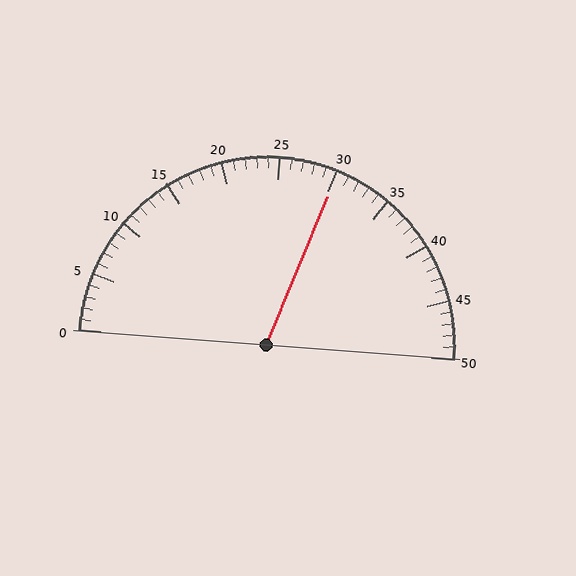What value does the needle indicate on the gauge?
The needle indicates approximately 30.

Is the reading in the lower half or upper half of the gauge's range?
The reading is in the upper half of the range (0 to 50).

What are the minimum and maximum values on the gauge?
The gauge ranges from 0 to 50.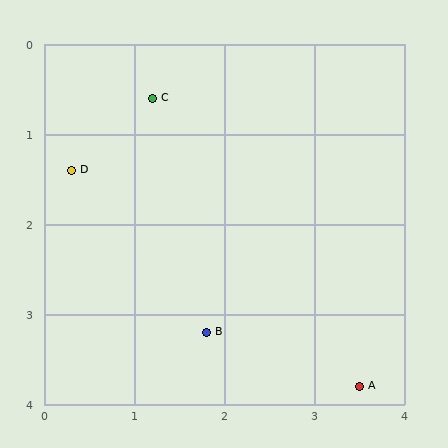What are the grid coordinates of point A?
Point A is at approximately (3.5, 3.8).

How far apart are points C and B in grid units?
Points C and B are about 2.7 grid units apart.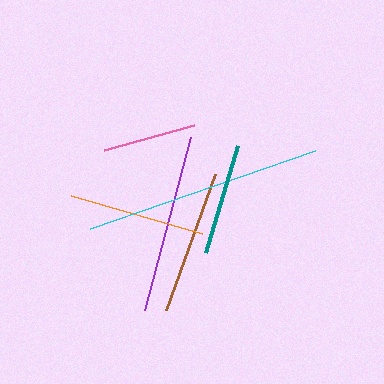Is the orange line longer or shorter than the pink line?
The orange line is longer than the pink line.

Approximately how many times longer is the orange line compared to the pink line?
The orange line is approximately 1.5 times the length of the pink line.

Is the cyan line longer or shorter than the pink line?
The cyan line is longer than the pink line.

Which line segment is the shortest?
The pink line is the shortest at approximately 93 pixels.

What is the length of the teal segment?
The teal segment is approximately 111 pixels long.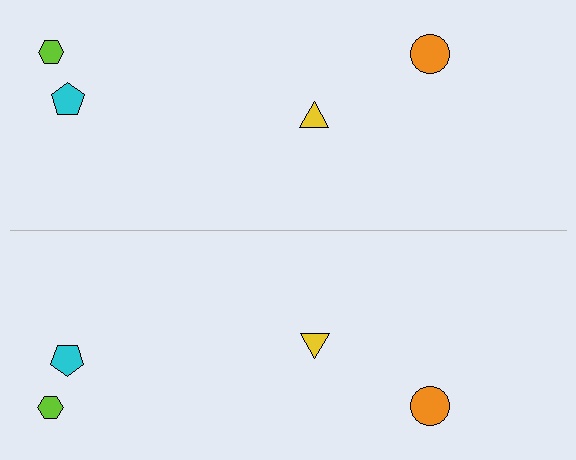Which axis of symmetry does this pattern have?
The pattern has a horizontal axis of symmetry running through the center of the image.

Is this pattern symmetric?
Yes, this pattern has bilateral (reflection) symmetry.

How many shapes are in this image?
There are 8 shapes in this image.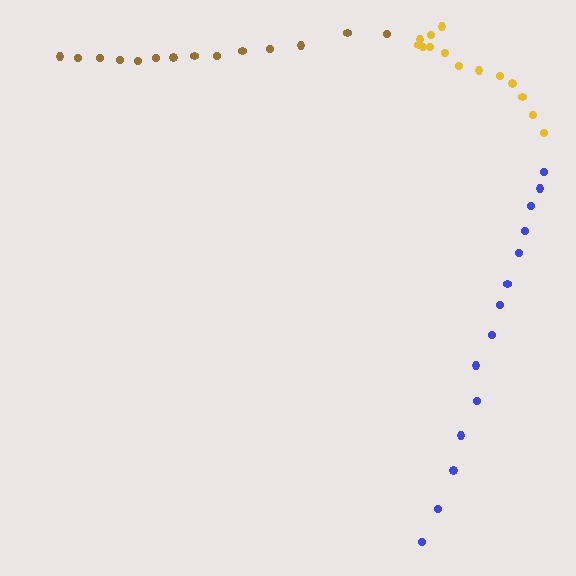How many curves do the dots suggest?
There are 3 distinct paths.